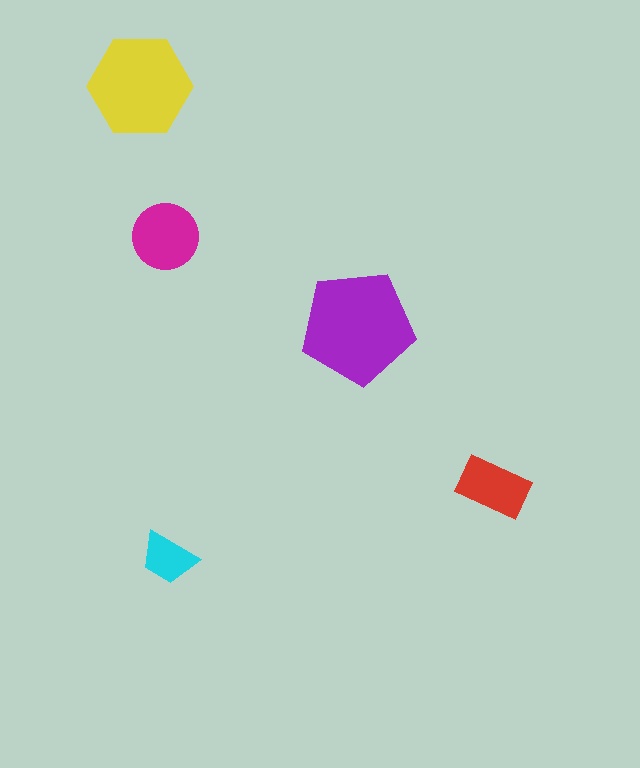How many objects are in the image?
There are 5 objects in the image.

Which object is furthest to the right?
The red rectangle is rightmost.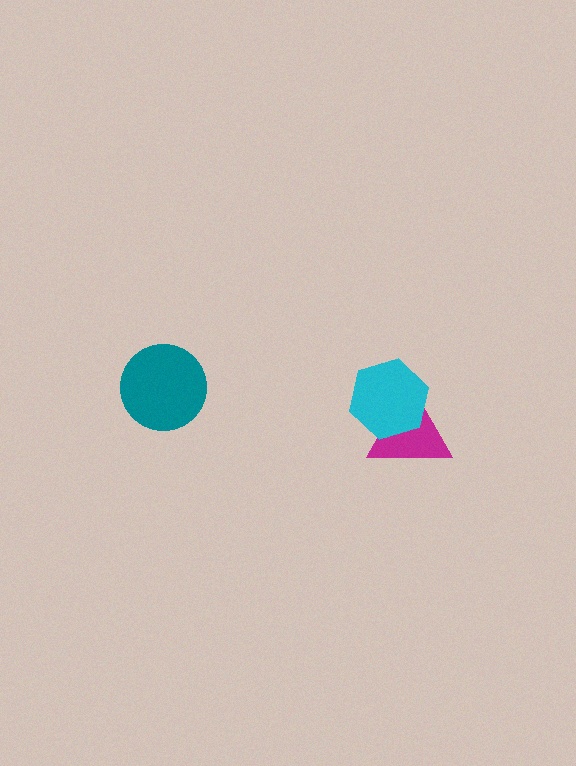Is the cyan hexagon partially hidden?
No, no other shape covers it.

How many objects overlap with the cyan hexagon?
1 object overlaps with the cyan hexagon.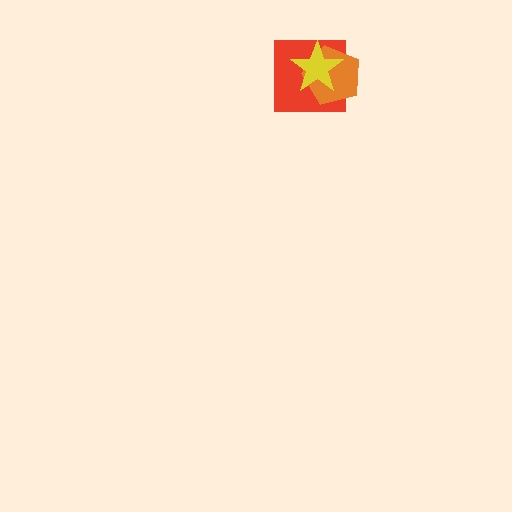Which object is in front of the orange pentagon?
The yellow star is in front of the orange pentagon.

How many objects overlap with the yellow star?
2 objects overlap with the yellow star.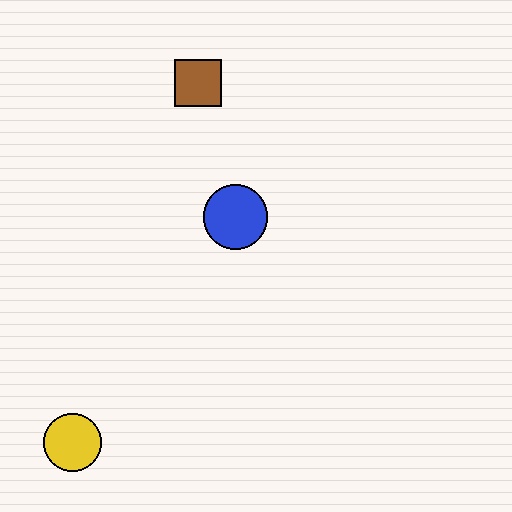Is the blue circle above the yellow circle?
Yes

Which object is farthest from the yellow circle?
The brown square is farthest from the yellow circle.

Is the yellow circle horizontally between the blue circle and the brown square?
No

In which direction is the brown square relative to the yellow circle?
The brown square is above the yellow circle.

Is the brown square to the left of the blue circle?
Yes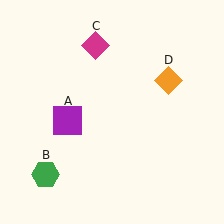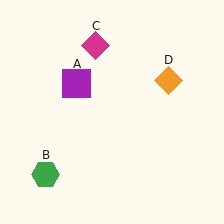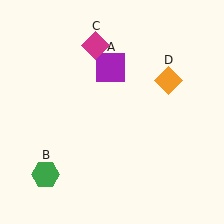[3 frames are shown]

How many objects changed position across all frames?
1 object changed position: purple square (object A).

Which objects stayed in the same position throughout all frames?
Green hexagon (object B) and magenta diamond (object C) and orange diamond (object D) remained stationary.